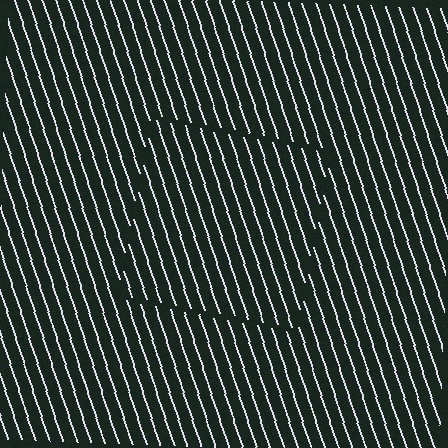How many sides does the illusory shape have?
4 sides — the line-ends trace a square.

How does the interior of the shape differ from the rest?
The interior of the shape contains the same grating, shifted by half a period — the contour is defined by the phase discontinuity where line-ends from the inner and outer gratings abut.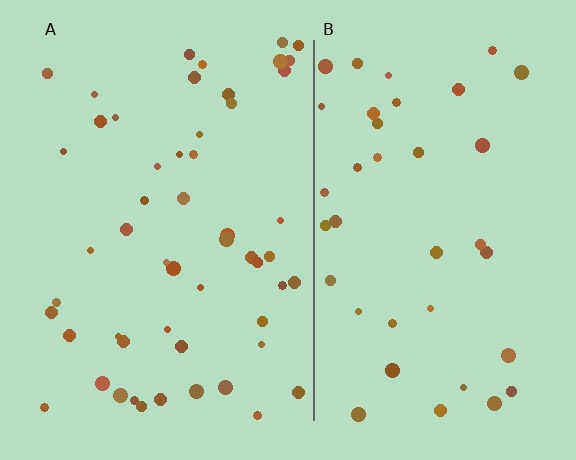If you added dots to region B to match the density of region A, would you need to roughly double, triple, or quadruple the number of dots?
Approximately double.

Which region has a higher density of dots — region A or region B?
A (the left).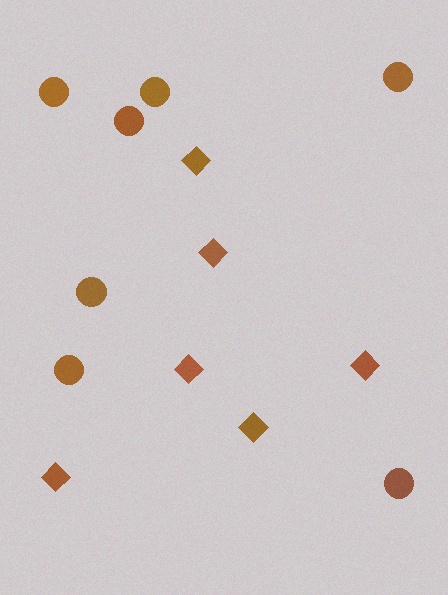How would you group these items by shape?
There are 2 groups: one group of circles (7) and one group of diamonds (6).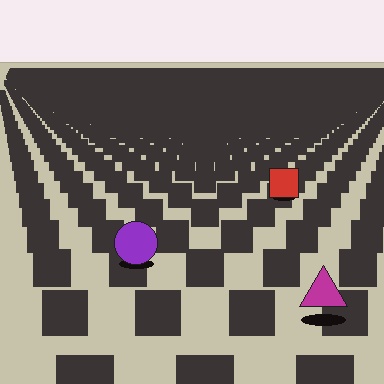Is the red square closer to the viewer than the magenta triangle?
No. The magenta triangle is closer — you can tell from the texture gradient: the ground texture is coarser near it.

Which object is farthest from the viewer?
The red square is farthest from the viewer. It appears smaller and the ground texture around it is denser.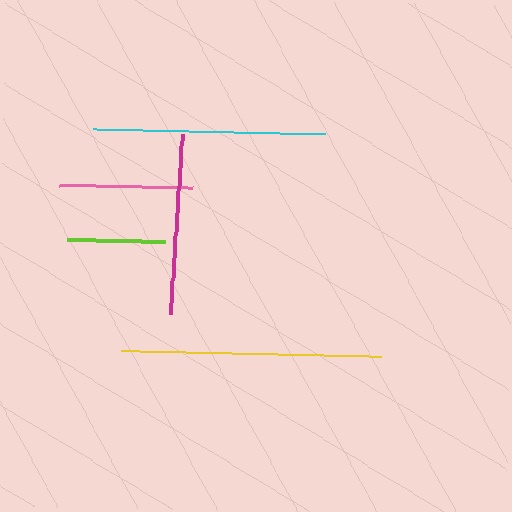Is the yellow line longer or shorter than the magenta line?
The yellow line is longer than the magenta line.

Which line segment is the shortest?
The lime line is the shortest at approximately 99 pixels.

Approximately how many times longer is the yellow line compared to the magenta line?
The yellow line is approximately 1.4 times the length of the magenta line.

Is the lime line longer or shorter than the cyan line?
The cyan line is longer than the lime line.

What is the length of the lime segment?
The lime segment is approximately 99 pixels long.